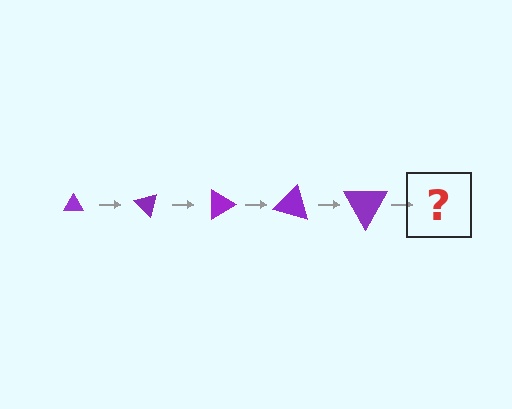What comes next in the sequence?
The next element should be a triangle, larger than the previous one and rotated 225 degrees from the start.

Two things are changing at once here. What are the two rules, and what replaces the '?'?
The two rules are that the triangle grows larger each step and it rotates 45 degrees each step. The '?' should be a triangle, larger than the previous one and rotated 225 degrees from the start.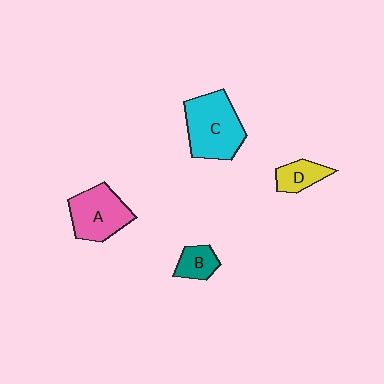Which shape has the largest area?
Shape C (cyan).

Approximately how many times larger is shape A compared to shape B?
Approximately 2.1 times.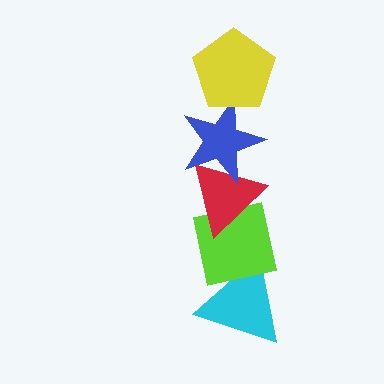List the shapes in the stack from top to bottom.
From top to bottom: the yellow pentagon, the blue star, the red triangle, the lime square, the cyan triangle.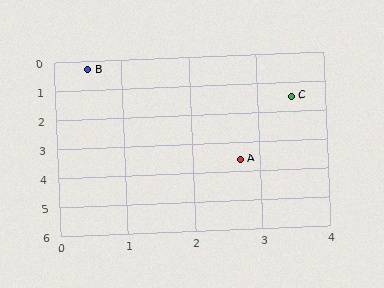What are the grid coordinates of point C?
Point C is at approximately (3.5, 1.5).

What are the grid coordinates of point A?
Point A is at approximately (2.7, 3.6).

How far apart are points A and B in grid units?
Points A and B are about 4.0 grid units apart.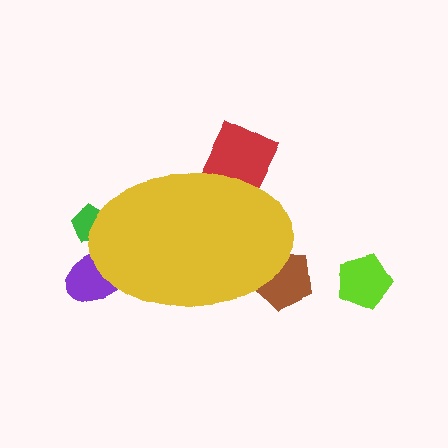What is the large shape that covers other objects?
A yellow ellipse.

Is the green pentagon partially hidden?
Yes, the green pentagon is partially hidden behind the yellow ellipse.